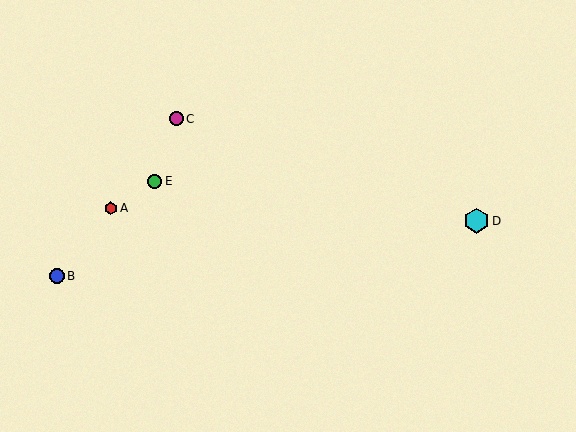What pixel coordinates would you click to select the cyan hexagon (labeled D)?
Click at (476, 221) to select the cyan hexagon D.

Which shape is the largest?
The cyan hexagon (labeled D) is the largest.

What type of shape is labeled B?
Shape B is a blue circle.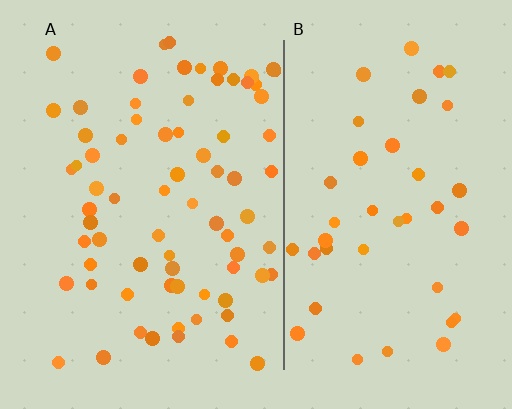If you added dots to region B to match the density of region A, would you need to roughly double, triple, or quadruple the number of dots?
Approximately double.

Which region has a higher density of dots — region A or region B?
A (the left).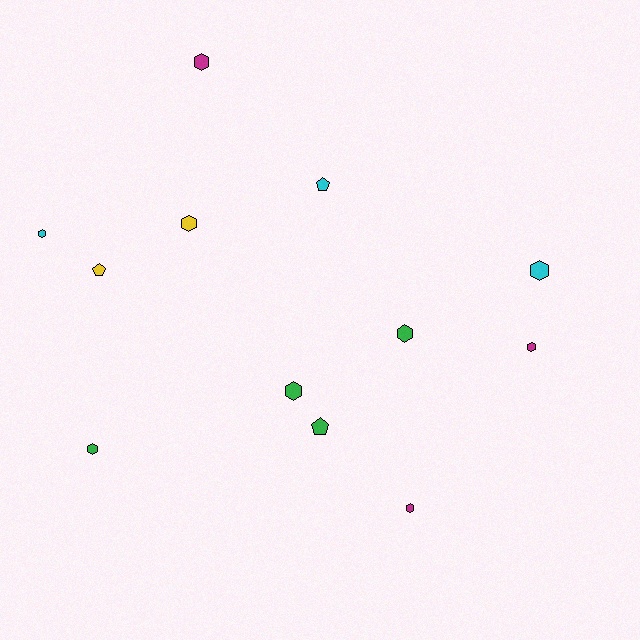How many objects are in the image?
There are 12 objects.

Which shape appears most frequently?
Hexagon, with 9 objects.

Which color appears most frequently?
Green, with 4 objects.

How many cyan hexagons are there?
There are 2 cyan hexagons.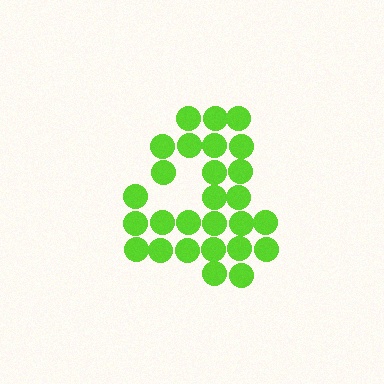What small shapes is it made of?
It is made of small circles.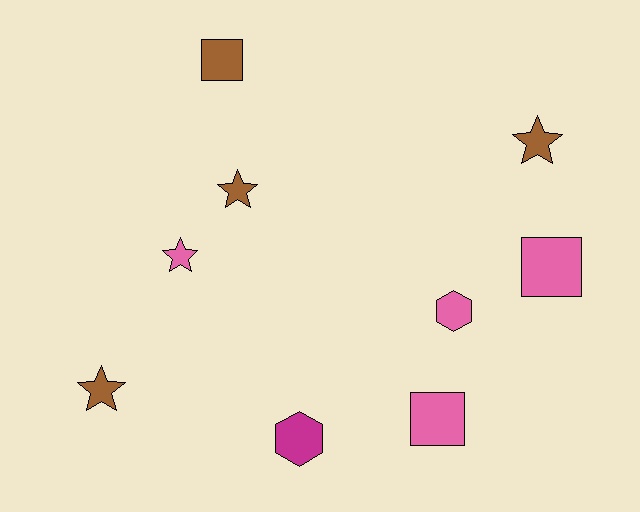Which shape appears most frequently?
Star, with 4 objects.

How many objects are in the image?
There are 9 objects.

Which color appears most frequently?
Pink, with 4 objects.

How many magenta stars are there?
There are no magenta stars.